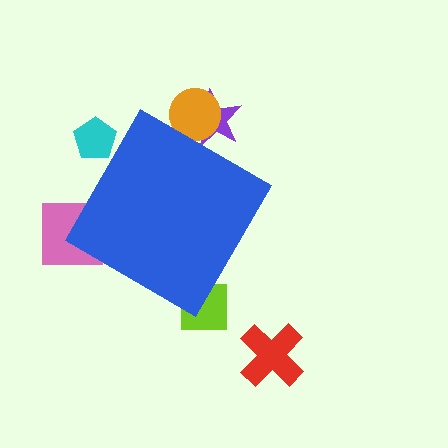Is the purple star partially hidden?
Yes, the purple star is partially hidden behind the blue diamond.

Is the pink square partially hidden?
Yes, the pink square is partially hidden behind the blue diamond.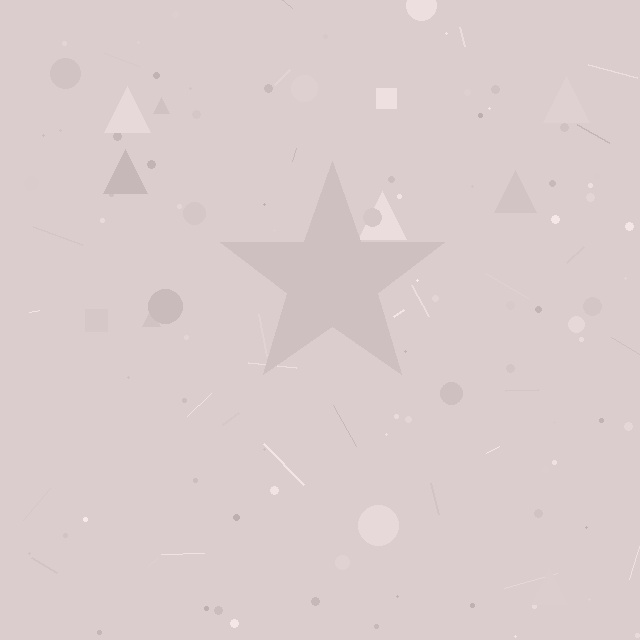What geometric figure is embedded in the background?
A star is embedded in the background.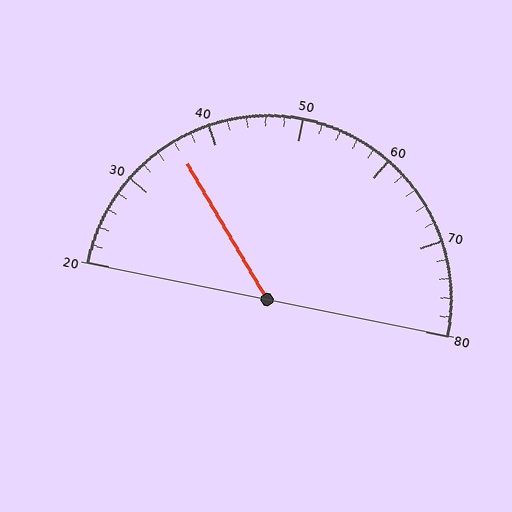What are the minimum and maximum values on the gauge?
The gauge ranges from 20 to 80.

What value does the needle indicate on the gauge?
The needle indicates approximately 36.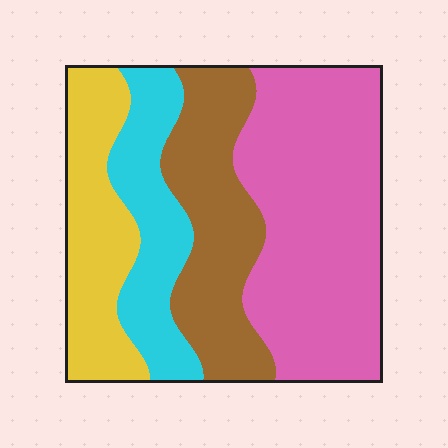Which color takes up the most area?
Pink, at roughly 40%.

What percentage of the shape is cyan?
Cyan covers 17% of the shape.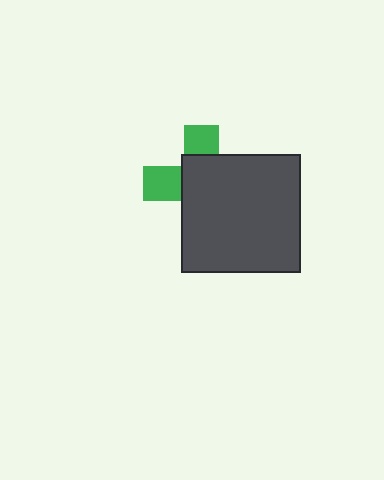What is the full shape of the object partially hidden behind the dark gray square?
The partially hidden object is a green cross.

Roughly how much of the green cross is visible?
A small part of it is visible (roughly 34%).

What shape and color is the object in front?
The object in front is a dark gray square.